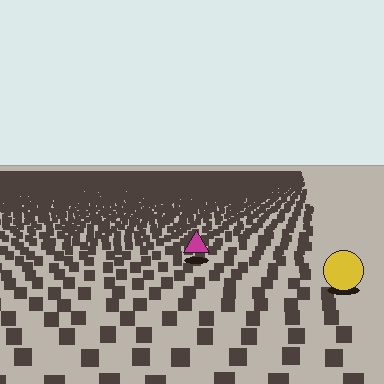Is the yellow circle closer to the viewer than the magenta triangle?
Yes. The yellow circle is closer — you can tell from the texture gradient: the ground texture is coarser near it.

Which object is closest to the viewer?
The yellow circle is closest. The texture marks near it are larger and more spread out.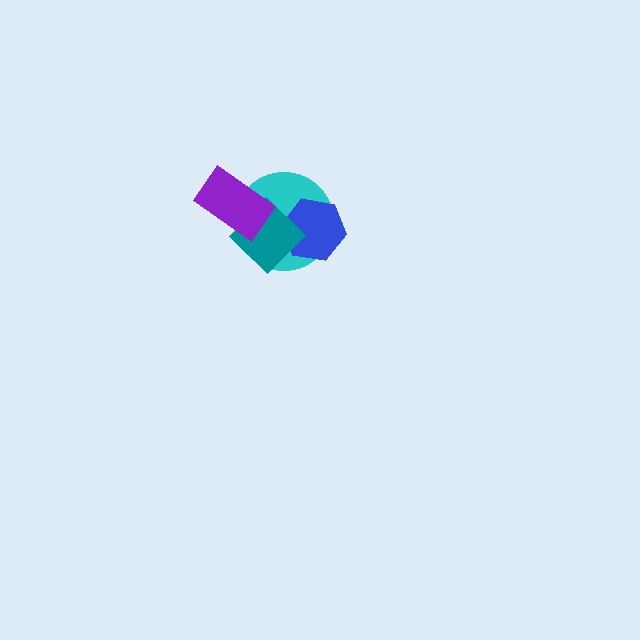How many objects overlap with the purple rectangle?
2 objects overlap with the purple rectangle.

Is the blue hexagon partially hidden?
Yes, it is partially covered by another shape.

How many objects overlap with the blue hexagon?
2 objects overlap with the blue hexagon.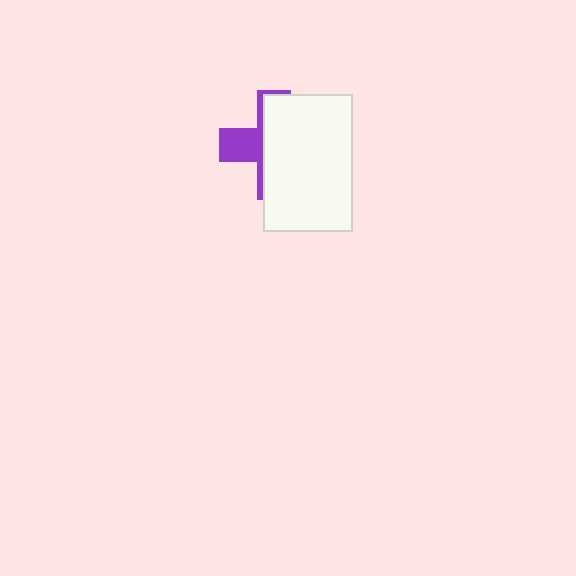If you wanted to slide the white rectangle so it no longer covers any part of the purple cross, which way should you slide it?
Slide it right — that is the most direct way to separate the two shapes.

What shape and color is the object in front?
The object in front is a white rectangle.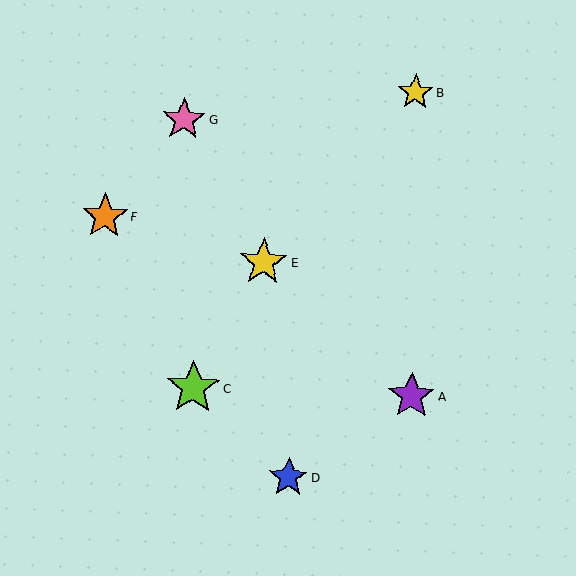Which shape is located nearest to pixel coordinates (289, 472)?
The blue star (labeled D) at (288, 477) is nearest to that location.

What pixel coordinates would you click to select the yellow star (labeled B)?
Click at (416, 92) to select the yellow star B.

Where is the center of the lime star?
The center of the lime star is at (193, 388).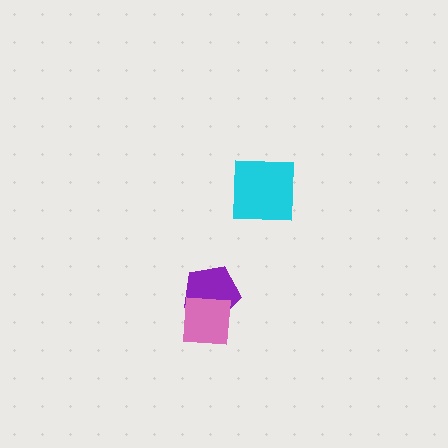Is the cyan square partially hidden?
No, no other shape covers it.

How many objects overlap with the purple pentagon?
1 object overlaps with the purple pentagon.